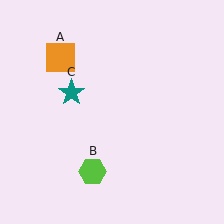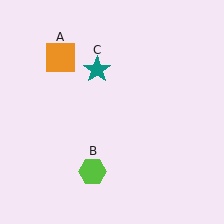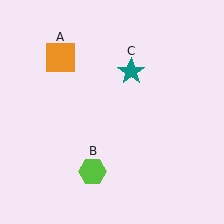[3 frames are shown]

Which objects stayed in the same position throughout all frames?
Orange square (object A) and lime hexagon (object B) remained stationary.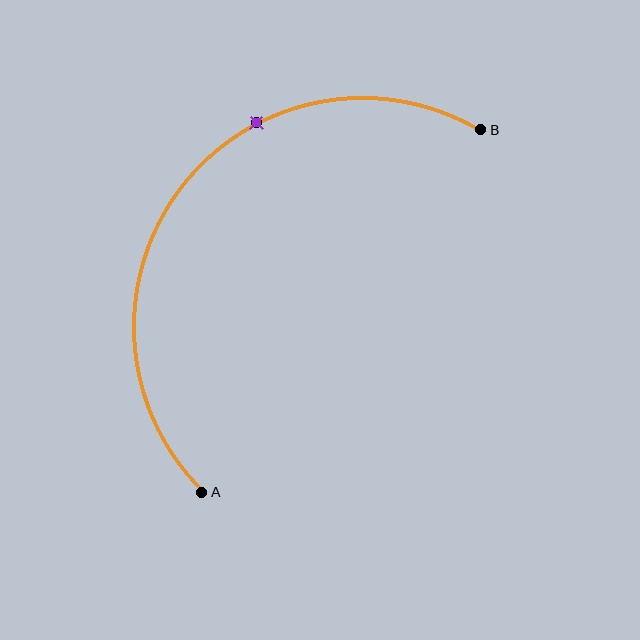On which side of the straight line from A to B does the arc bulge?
The arc bulges above and to the left of the straight line connecting A and B.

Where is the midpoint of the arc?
The arc midpoint is the point on the curve farthest from the straight line joining A and B. It sits above and to the left of that line.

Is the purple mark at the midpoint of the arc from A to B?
No. The purple mark lies on the arc but is closer to endpoint B. The arc midpoint would be at the point on the curve equidistant along the arc from both A and B.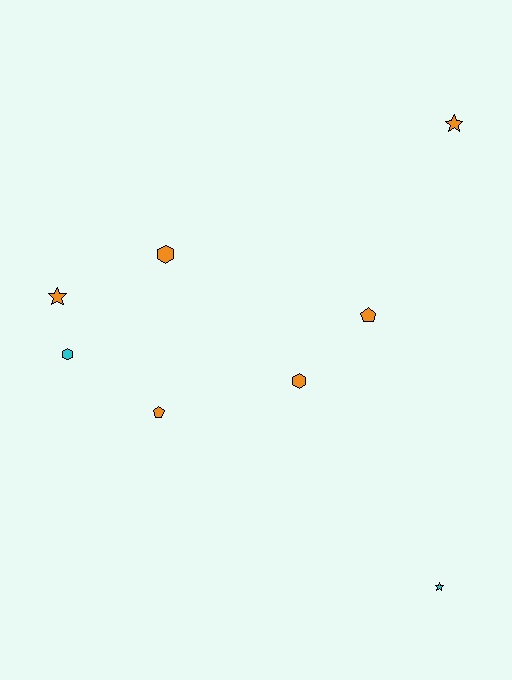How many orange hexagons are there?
There are 2 orange hexagons.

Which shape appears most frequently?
Hexagon, with 3 objects.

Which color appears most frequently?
Orange, with 6 objects.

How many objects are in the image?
There are 8 objects.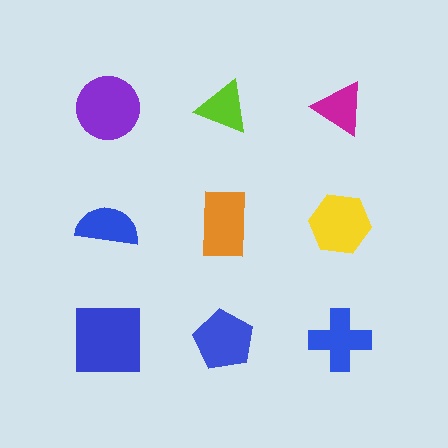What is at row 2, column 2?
An orange rectangle.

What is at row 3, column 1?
A blue square.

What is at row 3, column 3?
A blue cross.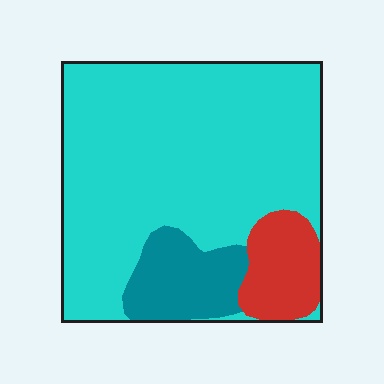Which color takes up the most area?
Cyan, at roughly 75%.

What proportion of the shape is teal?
Teal covers about 15% of the shape.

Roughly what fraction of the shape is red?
Red takes up less than a sixth of the shape.